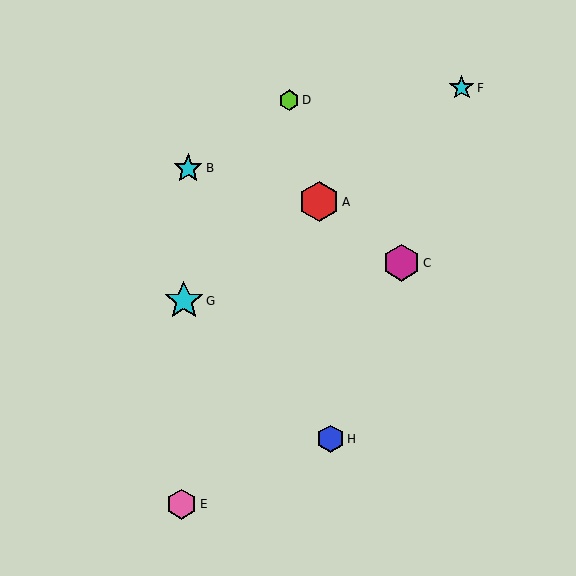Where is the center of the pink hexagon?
The center of the pink hexagon is at (181, 504).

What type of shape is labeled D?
Shape D is a lime hexagon.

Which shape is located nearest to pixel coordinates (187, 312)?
The cyan star (labeled G) at (184, 301) is nearest to that location.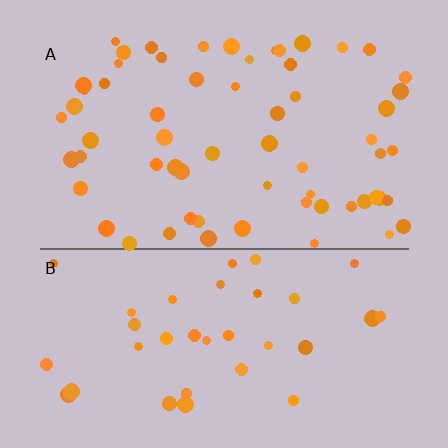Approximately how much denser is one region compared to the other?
Approximately 1.7× — region A over region B.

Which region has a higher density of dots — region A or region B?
A (the top).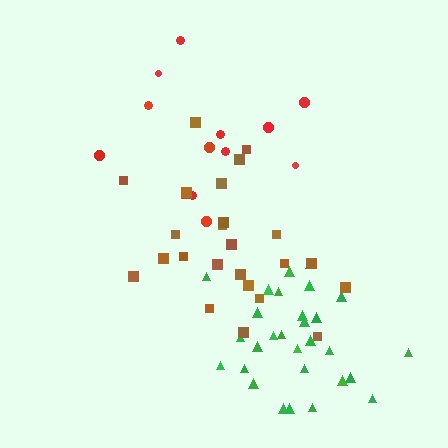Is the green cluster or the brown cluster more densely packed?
Green.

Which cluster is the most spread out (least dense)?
Red.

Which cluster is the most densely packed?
Green.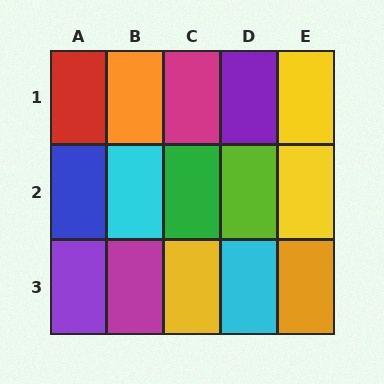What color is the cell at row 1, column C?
Magenta.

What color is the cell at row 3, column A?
Purple.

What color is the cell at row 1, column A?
Red.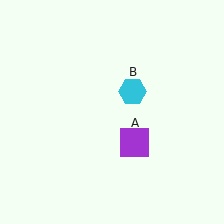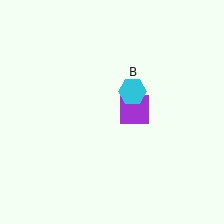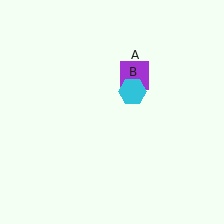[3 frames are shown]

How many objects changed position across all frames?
1 object changed position: purple square (object A).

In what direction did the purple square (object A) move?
The purple square (object A) moved up.